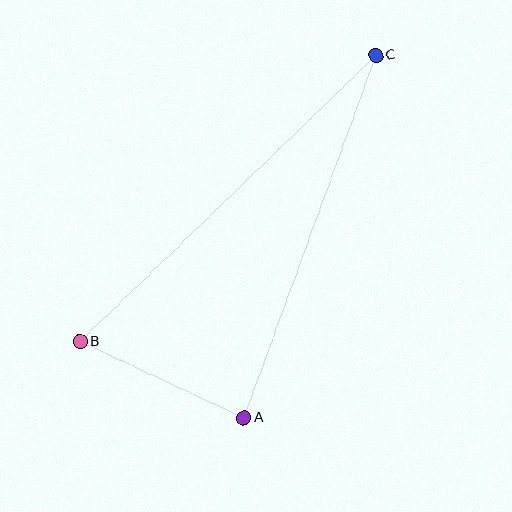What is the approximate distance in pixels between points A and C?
The distance between A and C is approximately 385 pixels.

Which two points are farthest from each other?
Points B and C are farthest from each other.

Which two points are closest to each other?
Points A and B are closest to each other.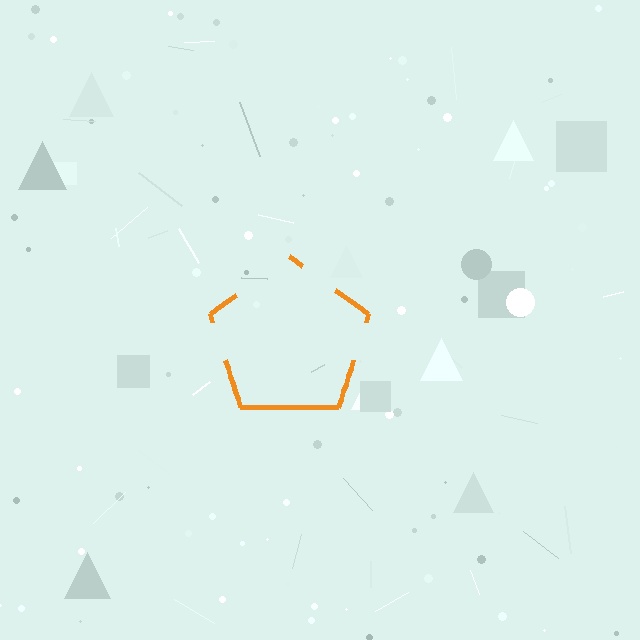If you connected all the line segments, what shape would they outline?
They would outline a pentagon.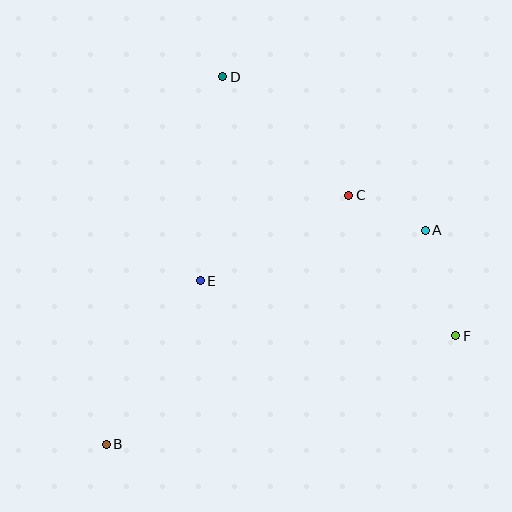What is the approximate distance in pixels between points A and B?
The distance between A and B is approximately 384 pixels.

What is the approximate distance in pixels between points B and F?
The distance between B and F is approximately 366 pixels.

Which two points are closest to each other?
Points A and C are closest to each other.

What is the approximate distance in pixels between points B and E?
The distance between B and E is approximately 189 pixels.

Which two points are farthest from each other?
Points B and D are farthest from each other.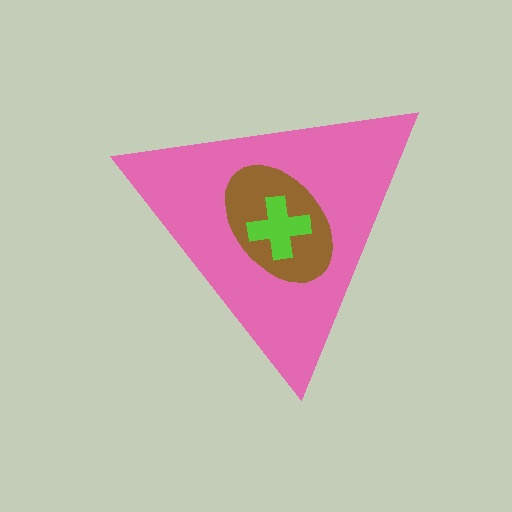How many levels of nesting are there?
3.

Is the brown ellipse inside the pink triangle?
Yes.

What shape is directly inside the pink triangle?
The brown ellipse.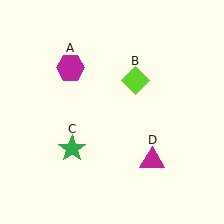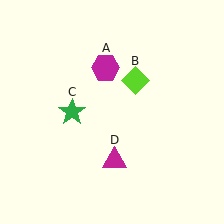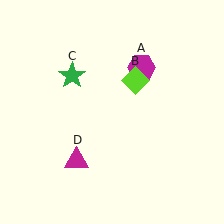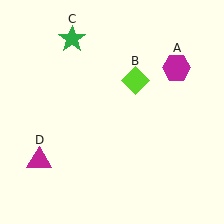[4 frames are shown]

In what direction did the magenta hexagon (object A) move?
The magenta hexagon (object A) moved right.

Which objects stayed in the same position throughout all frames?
Lime diamond (object B) remained stationary.